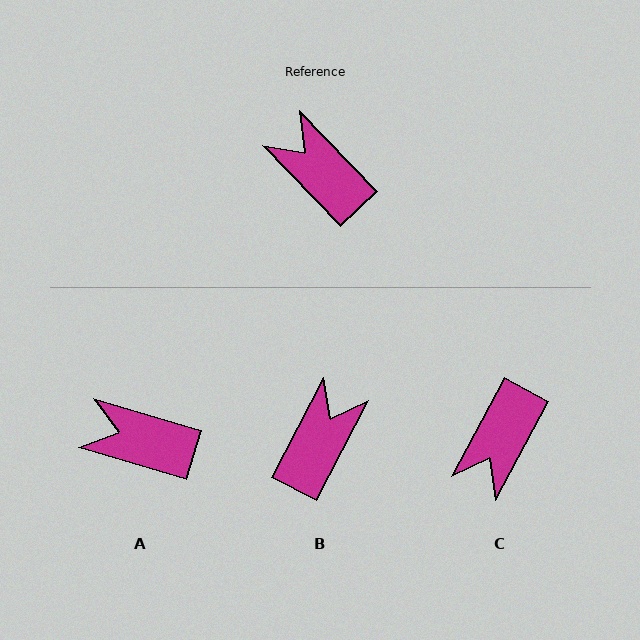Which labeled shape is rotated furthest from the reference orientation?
C, about 108 degrees away.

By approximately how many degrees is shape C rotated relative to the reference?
Approximately 108 degrees counter-clockwise.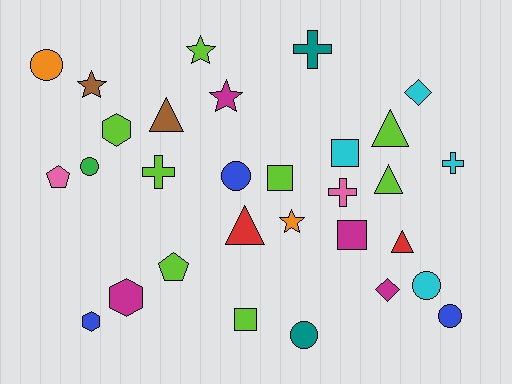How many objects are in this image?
There are 30 objects.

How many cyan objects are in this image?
There are 4 cyan objects.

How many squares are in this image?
There are 4 squares.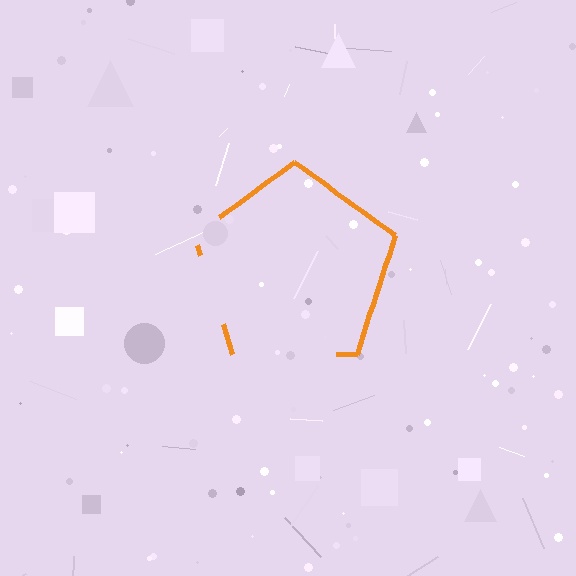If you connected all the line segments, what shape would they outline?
They would outline a pentagon.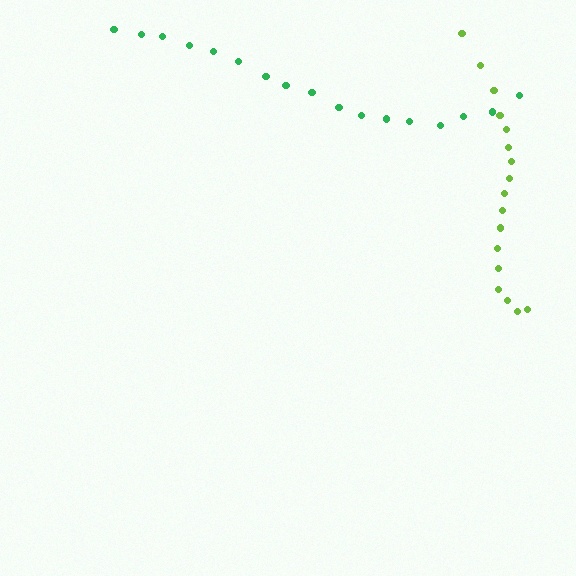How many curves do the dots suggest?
There are 2 distinct paths.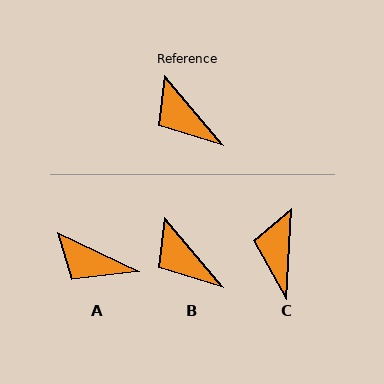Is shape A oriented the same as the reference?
No, it is off by about 24 degrees.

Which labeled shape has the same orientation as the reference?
B.